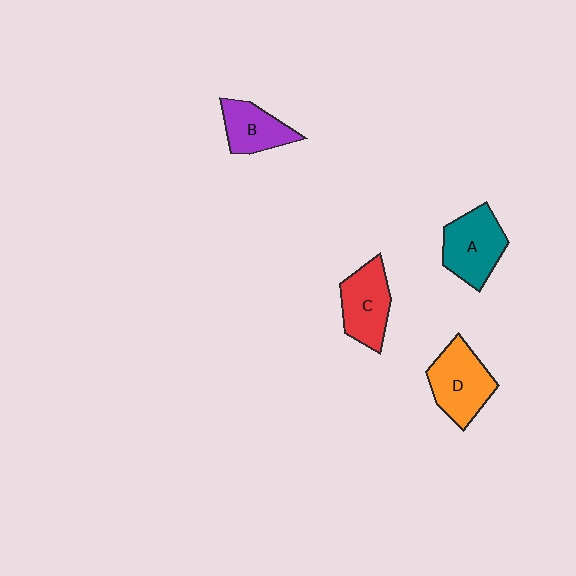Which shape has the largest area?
Shape D (orange).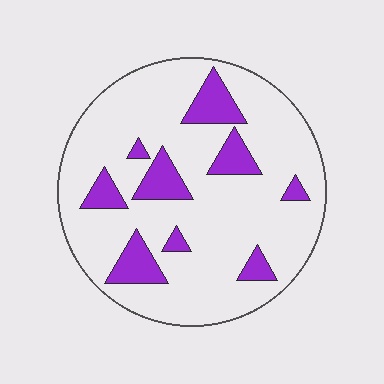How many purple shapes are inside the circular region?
9.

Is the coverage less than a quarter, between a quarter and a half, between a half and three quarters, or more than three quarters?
Less than a quarter.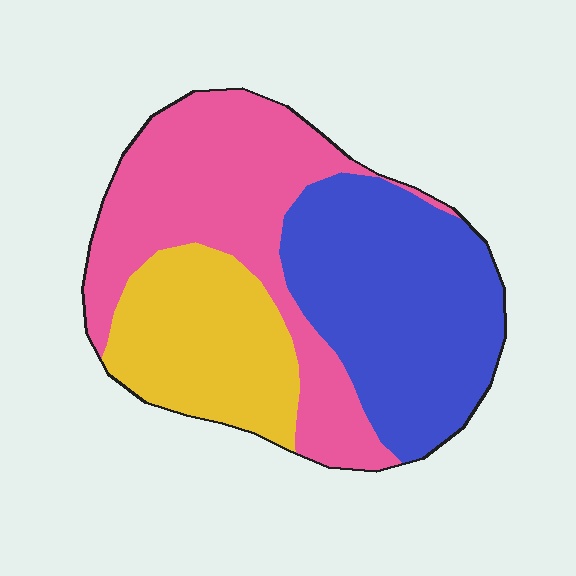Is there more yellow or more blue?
Blue.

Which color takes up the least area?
Yellow, at roughly 25%.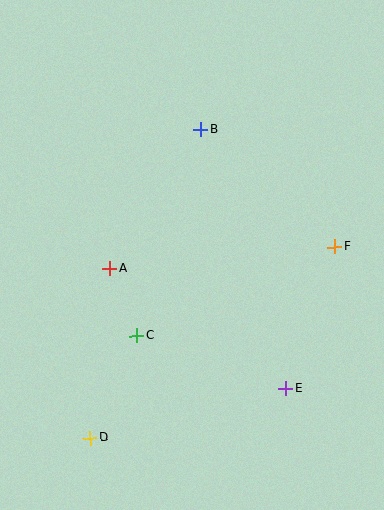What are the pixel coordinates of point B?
Point B is at (201, 130).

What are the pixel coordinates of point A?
Point A is at (110, 268).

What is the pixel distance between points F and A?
The distance between F and A is 226 pixels.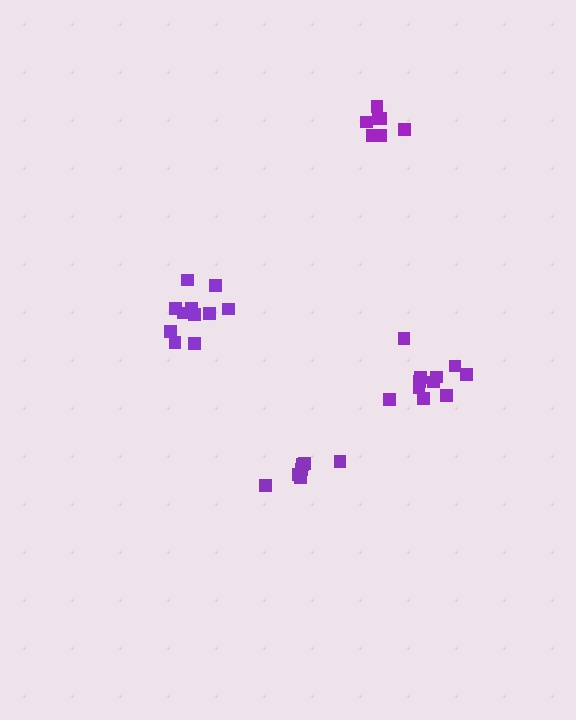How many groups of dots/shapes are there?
There are 4 groups.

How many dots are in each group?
Group 1: 11 dots, Group 2: 8 dots, Group 3: 7 dots, Group 4: 11 dots (37 total).